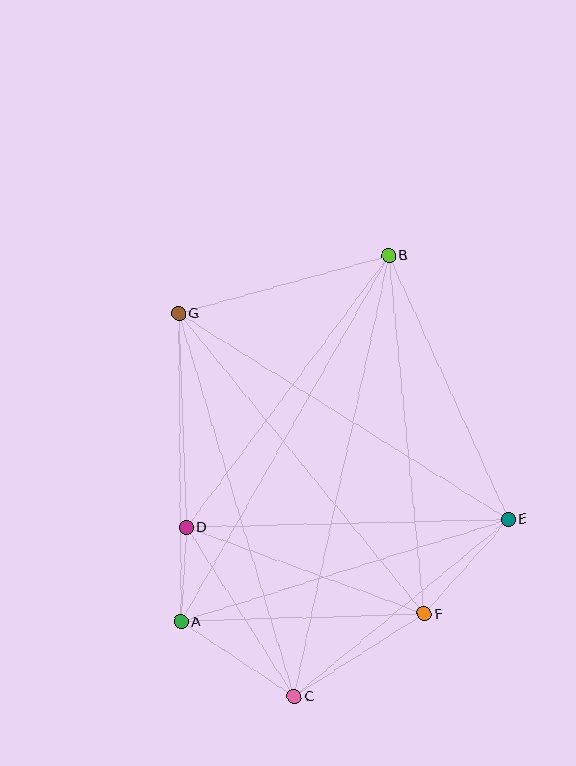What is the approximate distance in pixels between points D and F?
The distance between D and F is approximately 253 pixels.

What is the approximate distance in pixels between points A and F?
The distance between A and F is approximately 244 pixels.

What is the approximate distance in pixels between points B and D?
The distance between B and D is approximately 339 pixels.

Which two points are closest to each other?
Points A and D are closest to each other.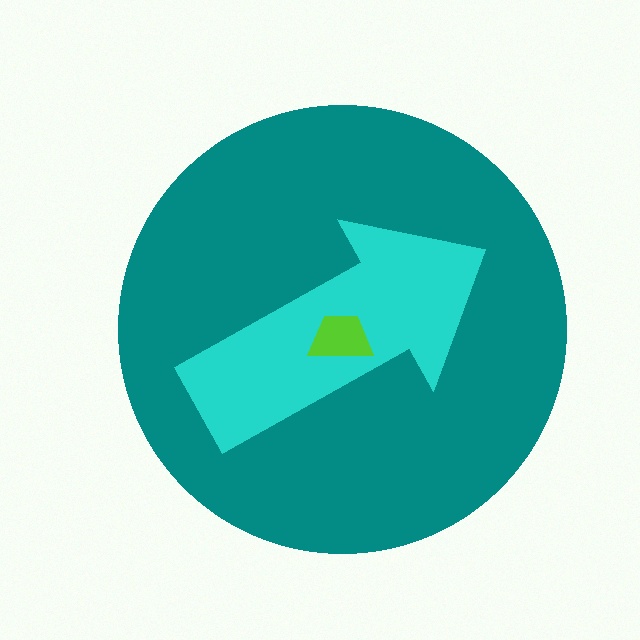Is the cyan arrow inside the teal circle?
Yes.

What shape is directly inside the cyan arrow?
The lime trapezoid.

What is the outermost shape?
The teal circle.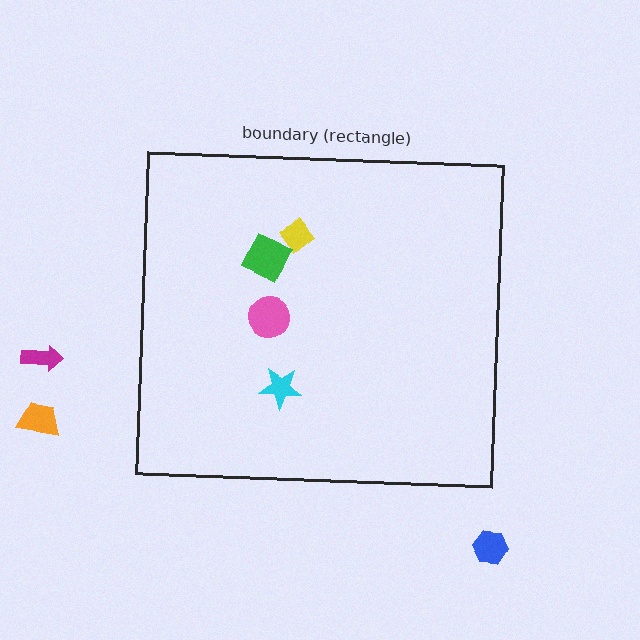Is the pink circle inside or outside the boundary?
Inside.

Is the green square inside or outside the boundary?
Inside.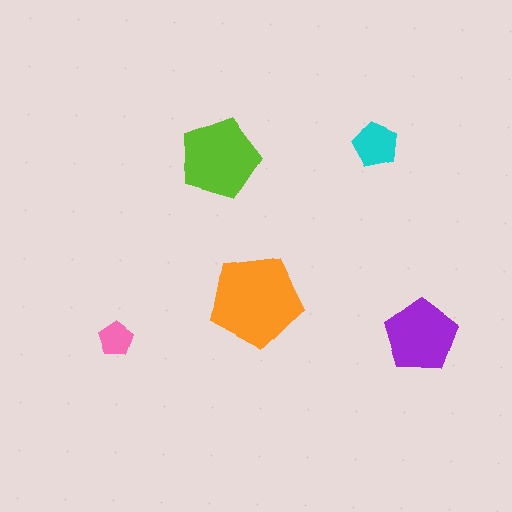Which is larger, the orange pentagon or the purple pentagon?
The orange one.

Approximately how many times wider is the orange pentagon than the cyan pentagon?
About 2 times wider.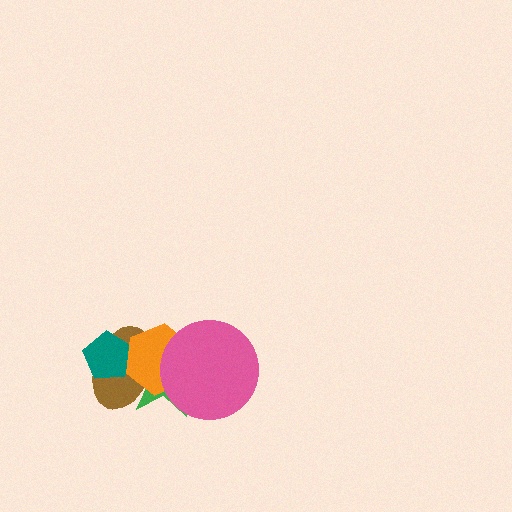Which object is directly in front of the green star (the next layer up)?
The teal pentagon is directly in front of the green star.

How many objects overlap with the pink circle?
2 objects overlap with the pink circle.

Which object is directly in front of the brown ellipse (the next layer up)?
The green star is directly in front of the brown ellipse.